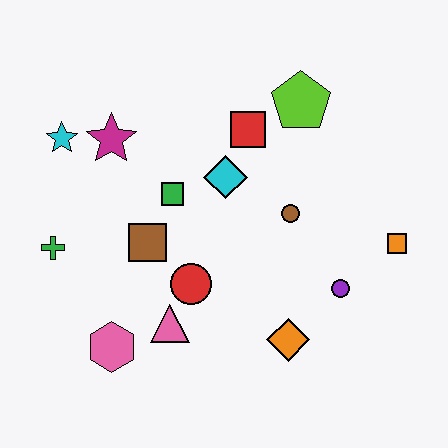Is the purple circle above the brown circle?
No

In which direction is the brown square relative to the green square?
The brown square is below the green square.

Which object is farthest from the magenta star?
The orange square is farthest from the magenta star.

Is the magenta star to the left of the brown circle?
Yes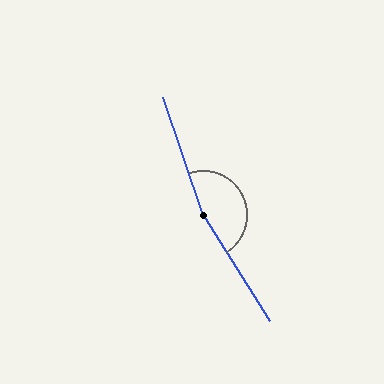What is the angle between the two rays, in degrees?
Approximately 167 degrees.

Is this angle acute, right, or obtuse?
It is obtuse.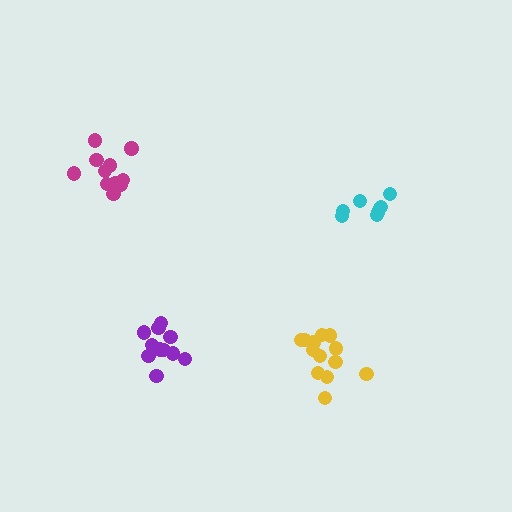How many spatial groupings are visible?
There are 4 spatial groupings.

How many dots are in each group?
Group 1: 8 dots, Group 2: 11 dots, Group 3: 13 dots, Group 4: 11 dots (43 total).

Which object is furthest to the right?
The cyan cluster is rightmost.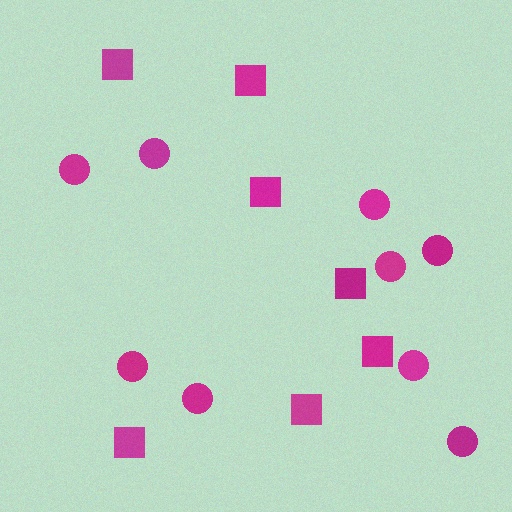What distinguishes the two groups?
There are 2 groups: one group of circles (9) and one group of squares (7).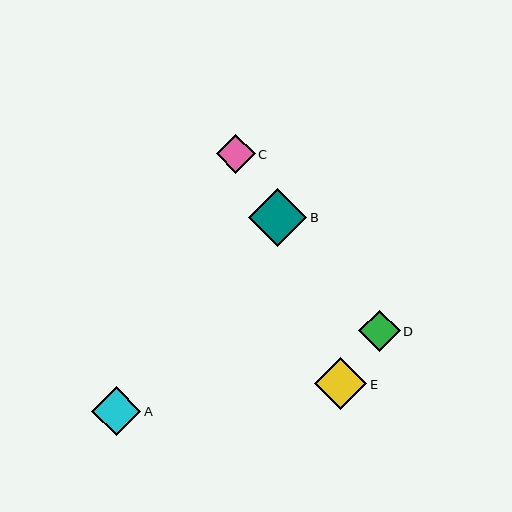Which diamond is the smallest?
Diamond C is the smallest with a size of approximately 39 pixels.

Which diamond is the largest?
Diamond B is the largest with a size of approximately 58 pixels.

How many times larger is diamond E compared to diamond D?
Diamond E is approximately 1.3 times the size of diamond D.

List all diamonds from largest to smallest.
From largest to smallest: B, E, A, D, C.